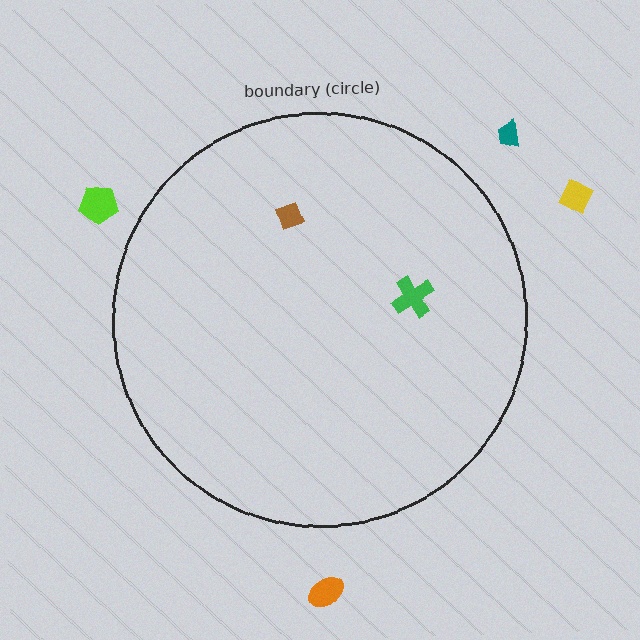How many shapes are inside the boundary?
2 inside, 4 outside.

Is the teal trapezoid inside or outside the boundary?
Outside.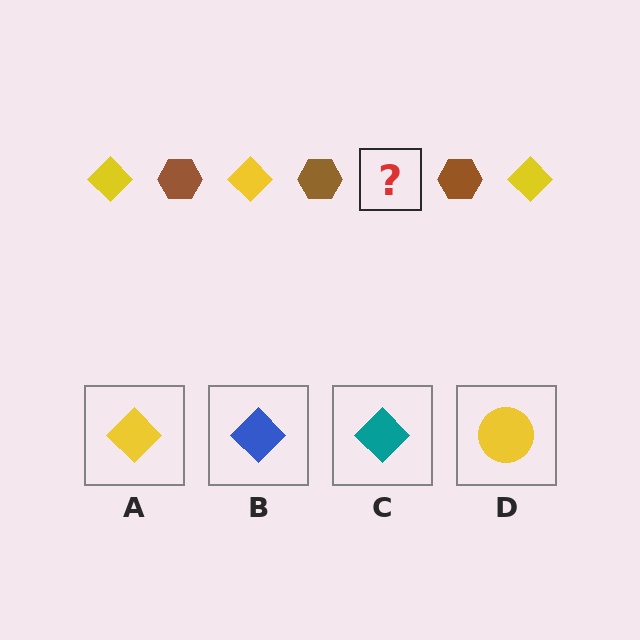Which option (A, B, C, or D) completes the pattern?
A.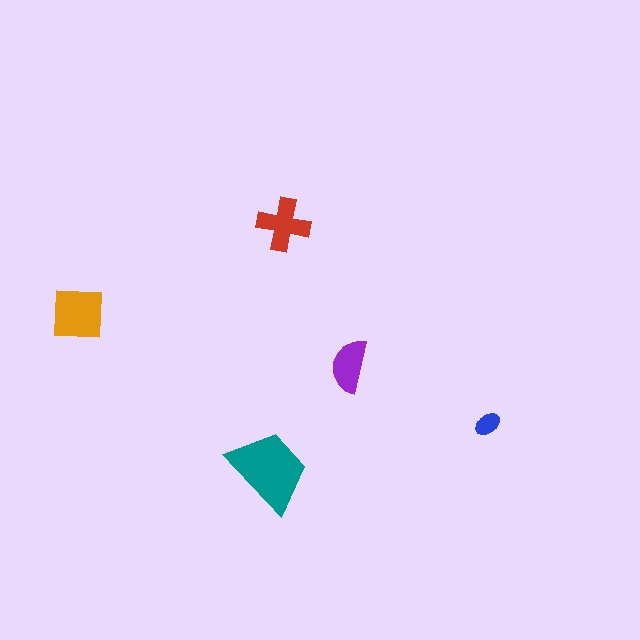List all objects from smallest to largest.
The blue ellipse, the purple semicircle, the red cross, the orange square, the teal trapezoid.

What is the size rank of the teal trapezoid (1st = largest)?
1st.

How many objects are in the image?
There are 5 objects in the image.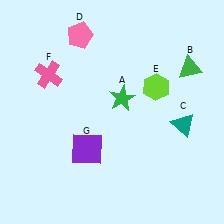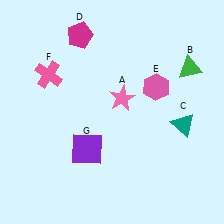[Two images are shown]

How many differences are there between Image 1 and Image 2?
There are 3 differences between the two images.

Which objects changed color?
A changed from green to pink. D changed from pink to magenta. E changed from lime to pink.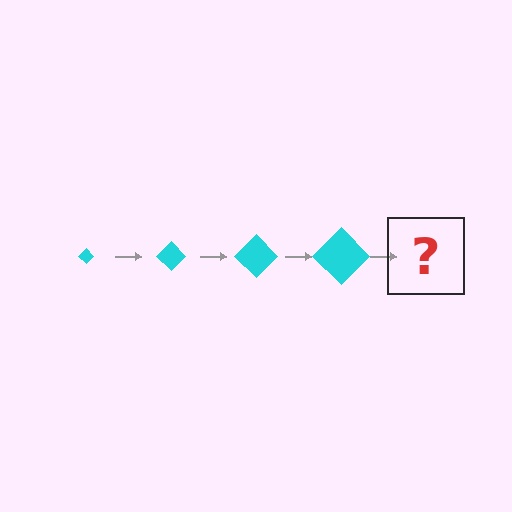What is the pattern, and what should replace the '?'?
The pattern is that the diamond gets progressively larger each step. The '?' should be a cyan diamond, larger than the previous one.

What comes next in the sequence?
The next element should be a cyan diamond, larger than the previous one.